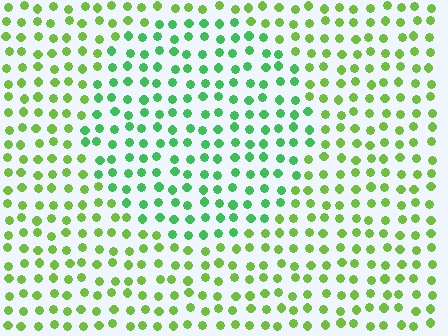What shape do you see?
I see a circle.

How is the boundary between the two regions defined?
The boundary is defined purely by a slight shift in hue (about 36 degrees). Spacing, size, and orientation are identical on both sides.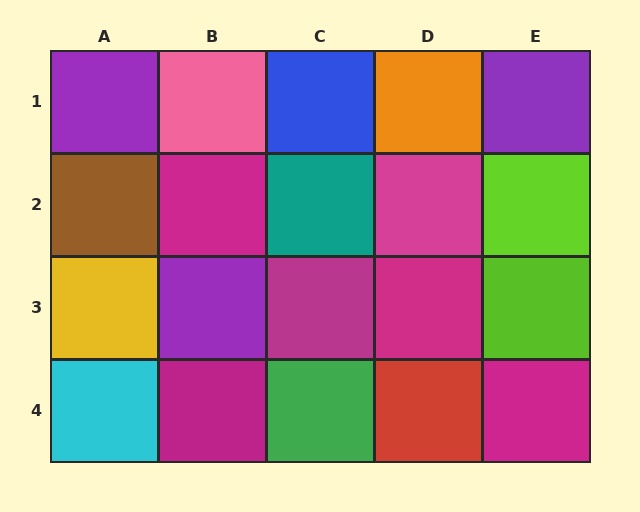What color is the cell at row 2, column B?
Magenta.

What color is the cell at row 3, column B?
Purple.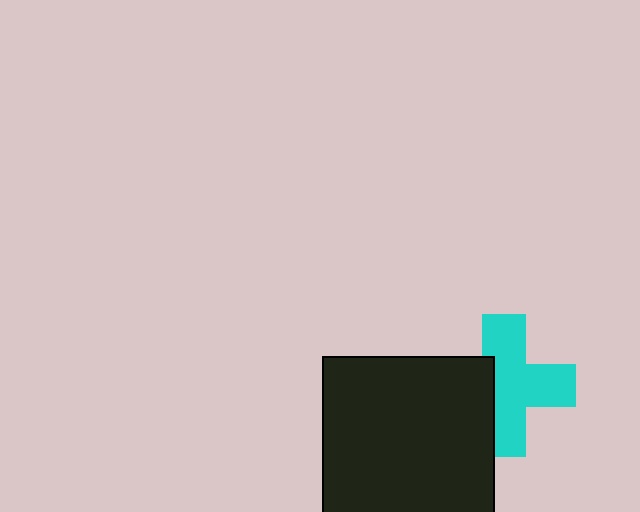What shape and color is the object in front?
The object in front is a black square.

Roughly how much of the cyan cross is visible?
Most of it is visible (roughly 66%).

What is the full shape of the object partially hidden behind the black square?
The partially hidden object is a cyan cross.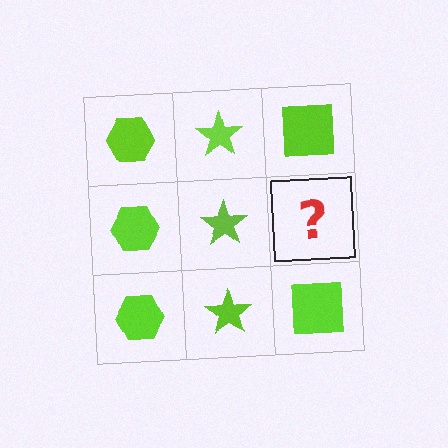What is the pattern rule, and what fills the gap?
The rule is that each column has a consistent shape. The gap should be filled with a lime square.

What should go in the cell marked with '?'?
The missing cell should contain a lime square.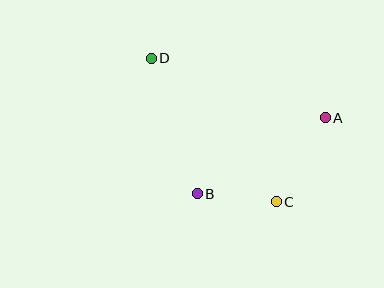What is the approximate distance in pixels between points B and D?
The distance between B and D is approximately 143 pixels.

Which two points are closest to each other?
Points B and C are closest to each other.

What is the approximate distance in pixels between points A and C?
The distance between A and C is approximately 97 pixels.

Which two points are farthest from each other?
Points C and D are farthest from each other.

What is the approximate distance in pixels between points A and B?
The distance between A and B is approximately 148 pixels.